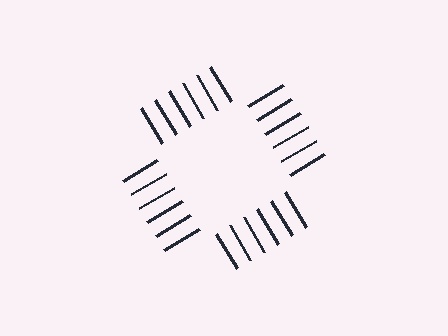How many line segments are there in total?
24 — 6 along each of the 4 edges.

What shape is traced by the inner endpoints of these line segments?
An illusory square — the line segments terminate on its edges but no continuous stroke is drawn.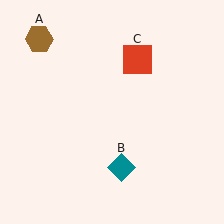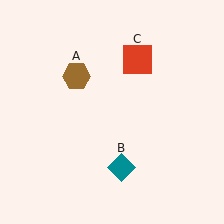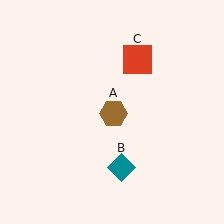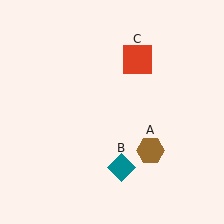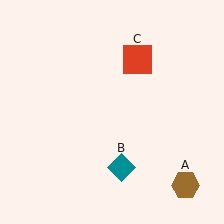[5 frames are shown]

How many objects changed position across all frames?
1 object changed position: brown hexagon (object A).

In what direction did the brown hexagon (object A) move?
The brown hexagon (object A) moved down and to the right.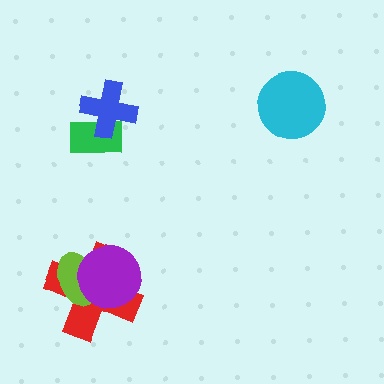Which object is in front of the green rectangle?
The blue cross is in front of the green rectangle.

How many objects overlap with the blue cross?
1 object overlaps with the blue cross.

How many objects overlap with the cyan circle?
0 objects overlap with the cyan circle.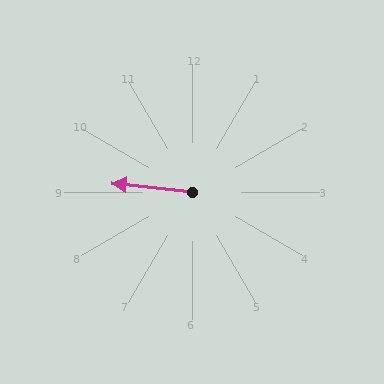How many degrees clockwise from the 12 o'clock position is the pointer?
Approximately 276 degrees.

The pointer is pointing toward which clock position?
Roughly 9 o'clock.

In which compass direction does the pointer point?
West.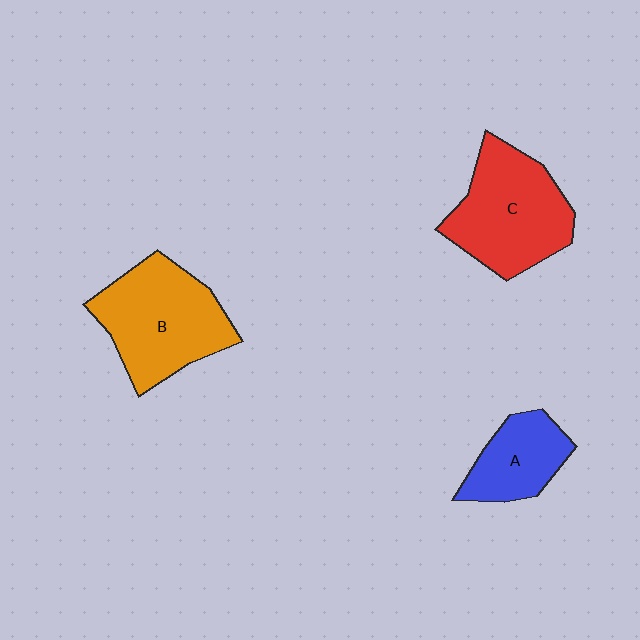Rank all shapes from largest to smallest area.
From largest to smallest: B (orange), C (red), A (blue).